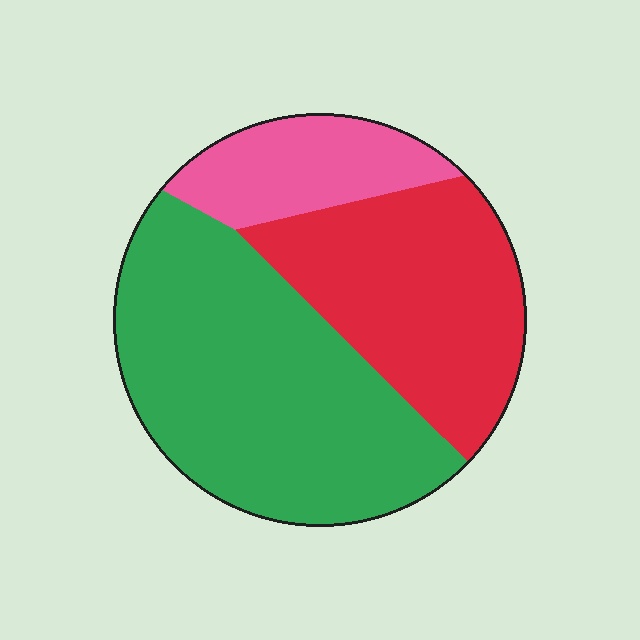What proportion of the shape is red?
Red takes up about one third (1/3) of the shape.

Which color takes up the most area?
Green, at roughly 50%.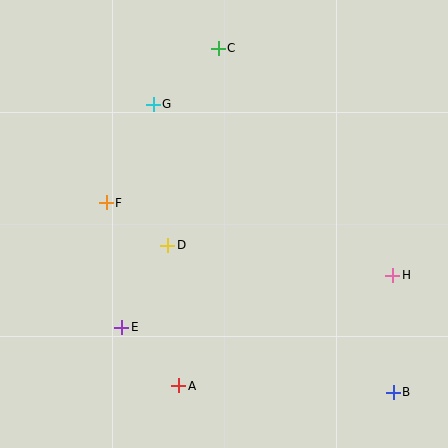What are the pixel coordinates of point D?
Point D is at (168, 245).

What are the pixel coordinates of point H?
Point H is at (393, 275).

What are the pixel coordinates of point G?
Point G is at (153, 104).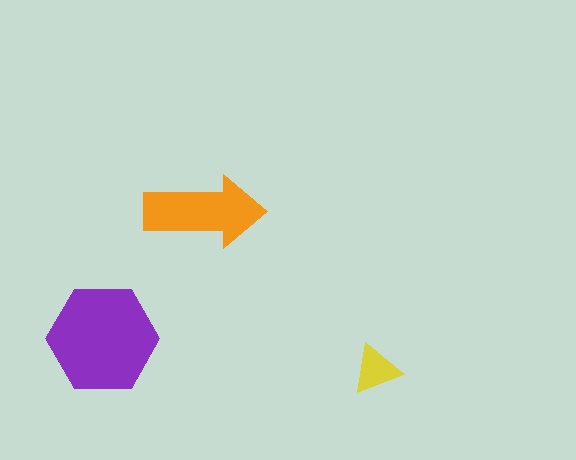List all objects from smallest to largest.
The yellow triangle, the orange arrow, the purple hexagon.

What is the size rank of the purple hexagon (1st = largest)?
1st.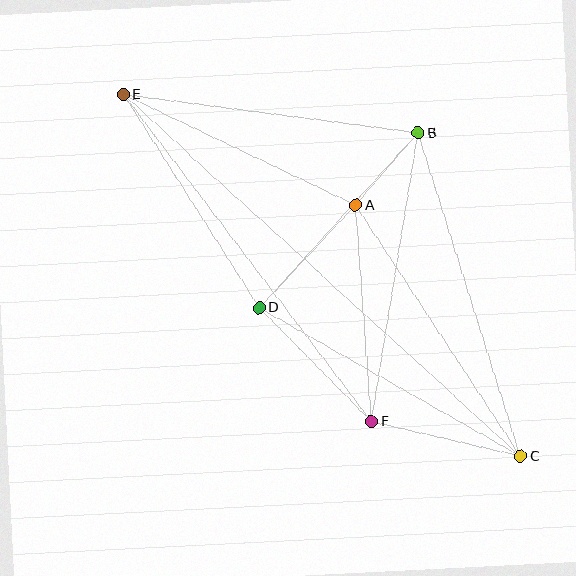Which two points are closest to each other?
Points A and B are closest to each other.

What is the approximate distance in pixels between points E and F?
The distance between E and F is approximately 411 pixels.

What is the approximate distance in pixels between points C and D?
The distance between C and D is approximately 301 pixels.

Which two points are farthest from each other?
Points C and E are farthest from each other.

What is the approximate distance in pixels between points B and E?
The distance between B and E is approximately 297 pixels.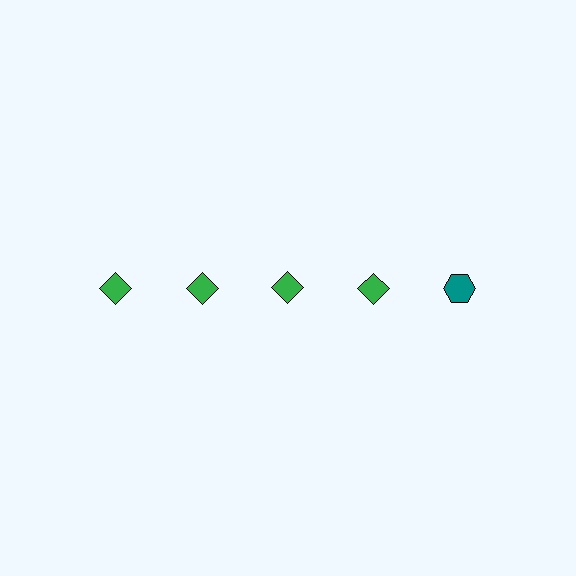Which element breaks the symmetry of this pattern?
The teal hexagon in the top row, rightmost column breaks the symmetry. All other shapes are green diamonds.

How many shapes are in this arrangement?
There are 5 shapes arranged in a grid pattern.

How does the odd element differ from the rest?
It differs in both color (teal instead of green) and shape (hexagon instead of diamond).